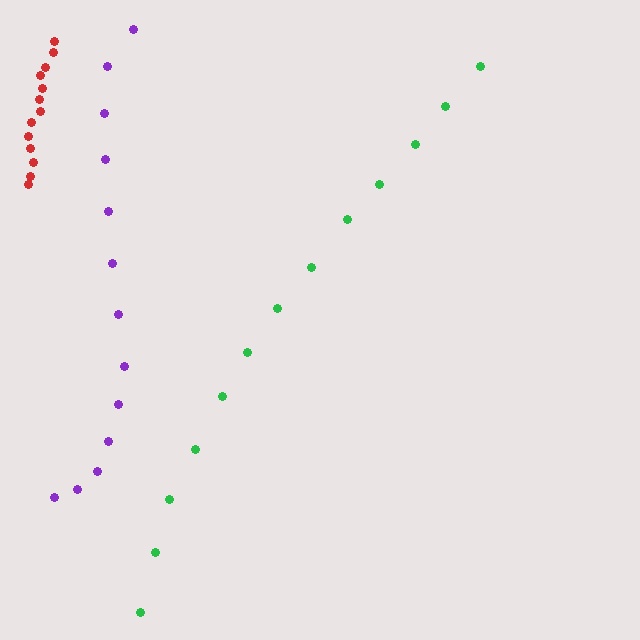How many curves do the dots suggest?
There are 3 distinct paths.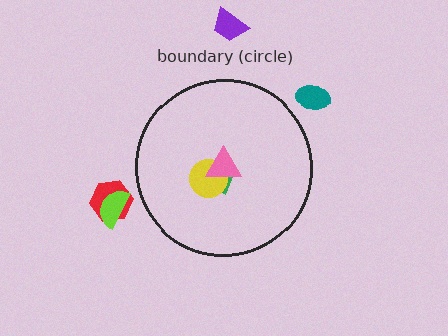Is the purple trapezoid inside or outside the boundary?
Outside.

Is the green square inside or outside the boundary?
Inside.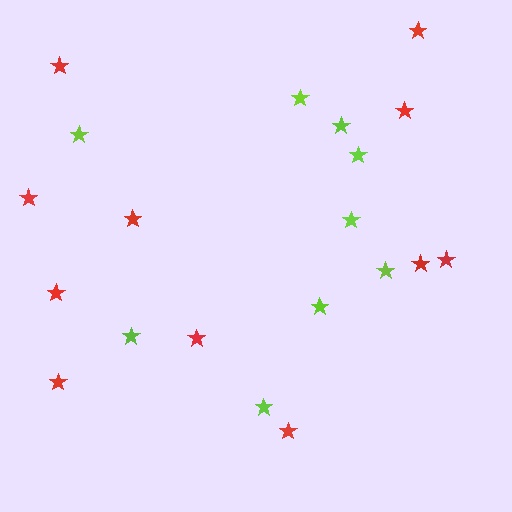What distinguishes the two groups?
There are 2 groups: one group of red stars (11) and one group of lime stars (9).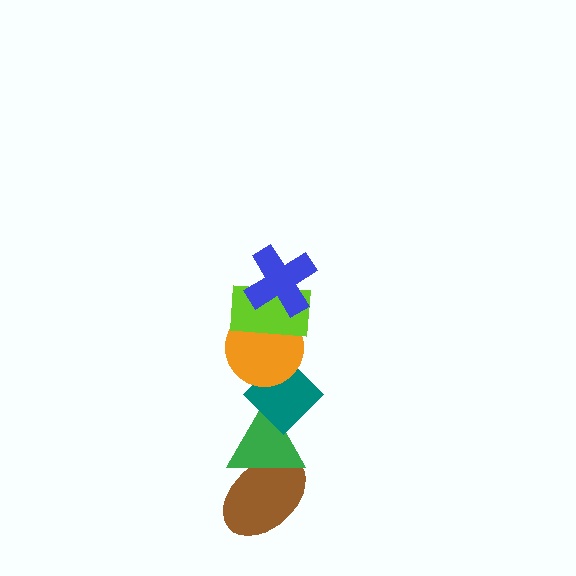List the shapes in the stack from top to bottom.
From top to bottom: the blue cross, the lime rectangle, the orange circle, the teal diamond, the green triangle, the brown ellipse.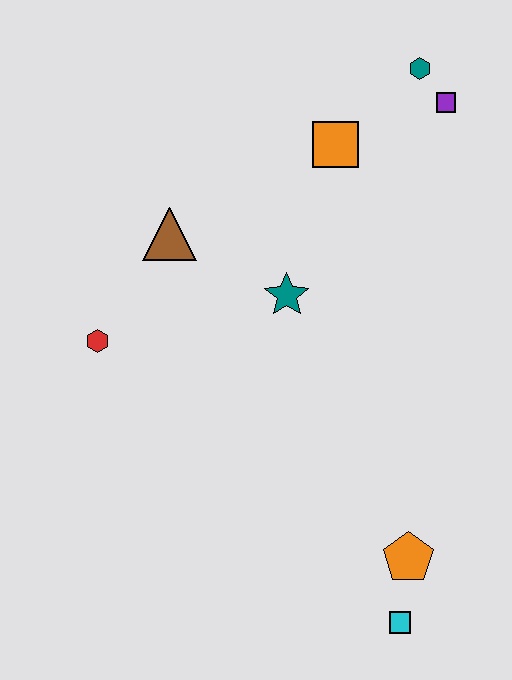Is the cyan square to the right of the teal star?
Yes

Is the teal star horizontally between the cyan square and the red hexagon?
Yes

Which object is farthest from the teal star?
The cyan square is farthest from the teal star.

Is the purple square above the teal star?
Yes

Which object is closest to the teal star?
The brown triangle is closest to the teal star.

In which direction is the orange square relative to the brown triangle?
The orange square is to the right of the brown triangle.